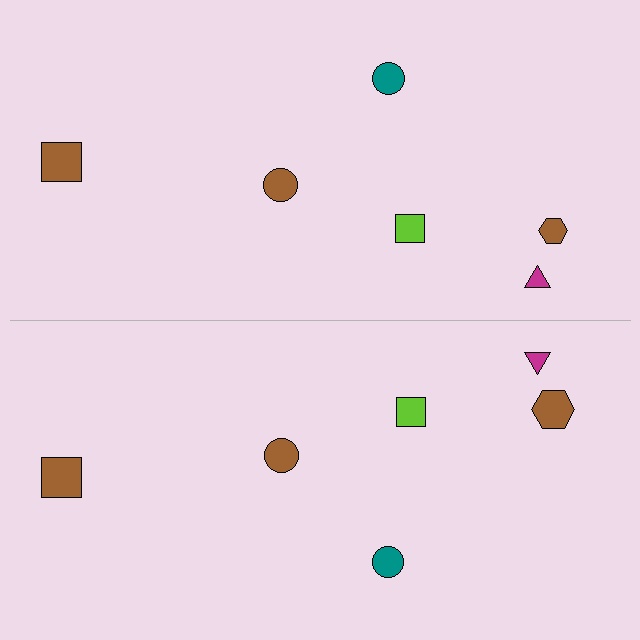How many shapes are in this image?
There are 12 shapes in this image.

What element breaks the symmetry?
The brown hexagon on the bottom side has a different size than its mirror counterpart.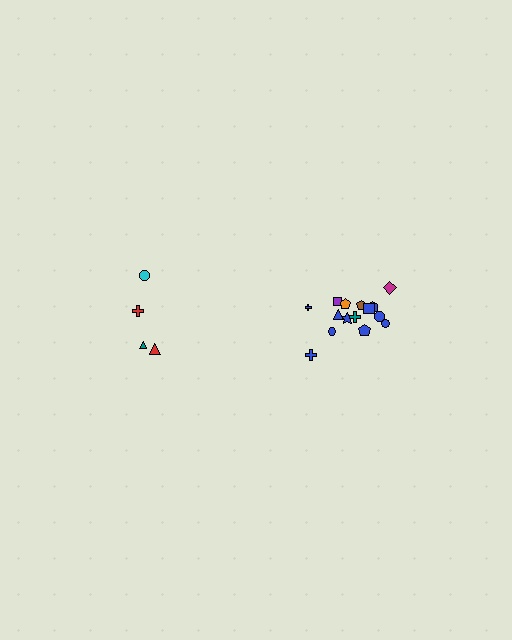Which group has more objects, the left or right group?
The right group.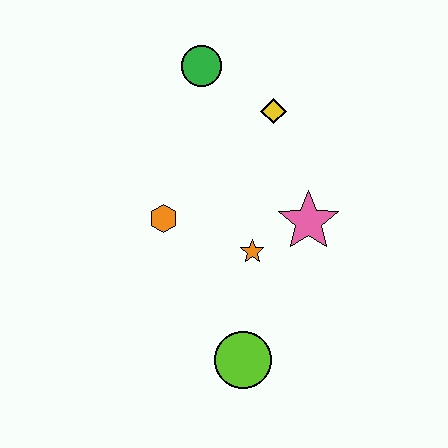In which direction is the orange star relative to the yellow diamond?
The orange star is below the yellow diamond.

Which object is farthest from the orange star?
The green circle is farthest from the orange star.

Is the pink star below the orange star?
No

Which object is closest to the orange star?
The pink star is closest to the orange star.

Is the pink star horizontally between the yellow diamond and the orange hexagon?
No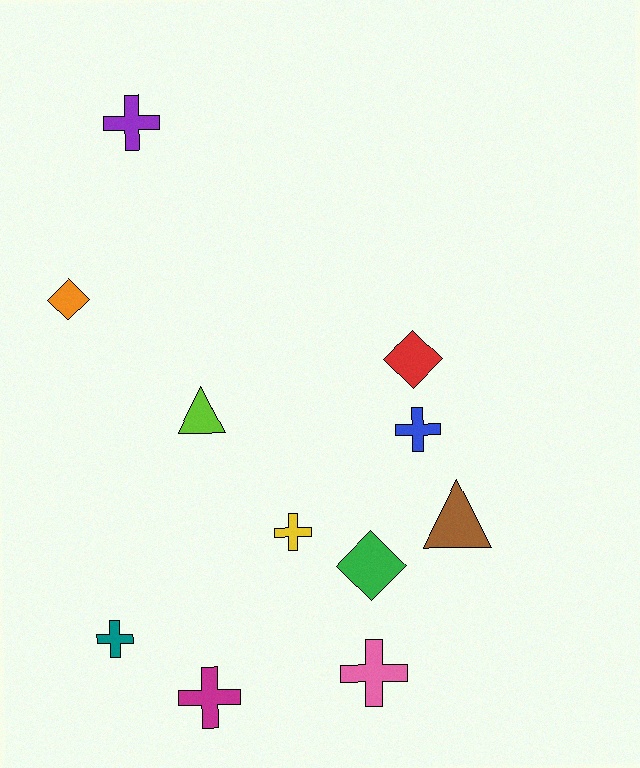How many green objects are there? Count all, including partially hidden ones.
There is 1 green object.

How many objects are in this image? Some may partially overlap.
There are 11 objects.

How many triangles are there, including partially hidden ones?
There are 2 triangles.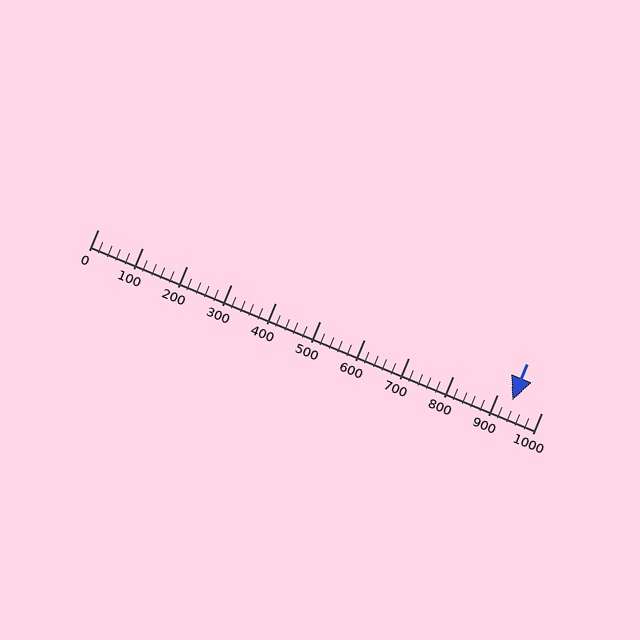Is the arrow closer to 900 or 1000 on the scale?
The arrow is closer to 900.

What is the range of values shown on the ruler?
The ruler shows values from 0 to 1000.